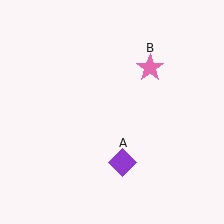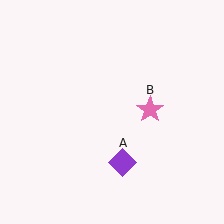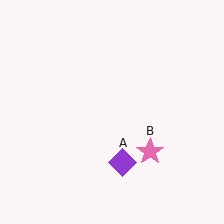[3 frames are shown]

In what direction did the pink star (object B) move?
The pink star (object B) moved down.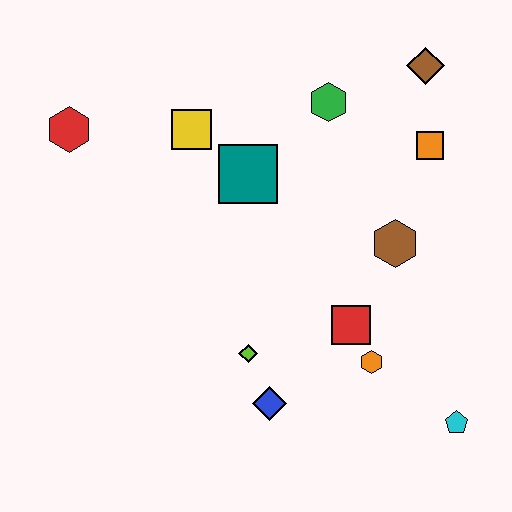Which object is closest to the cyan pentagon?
The orange hexagon is closest to the cyan pentagon.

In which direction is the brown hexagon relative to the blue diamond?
The brown hexagon is above the blue diamond.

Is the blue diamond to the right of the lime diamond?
Yes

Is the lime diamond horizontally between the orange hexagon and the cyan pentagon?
No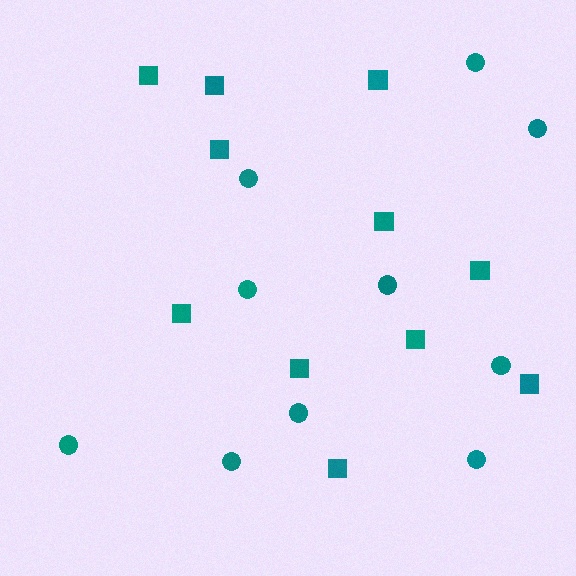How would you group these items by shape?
There are 2 groups: one group of circles (10) and one group of squares (11).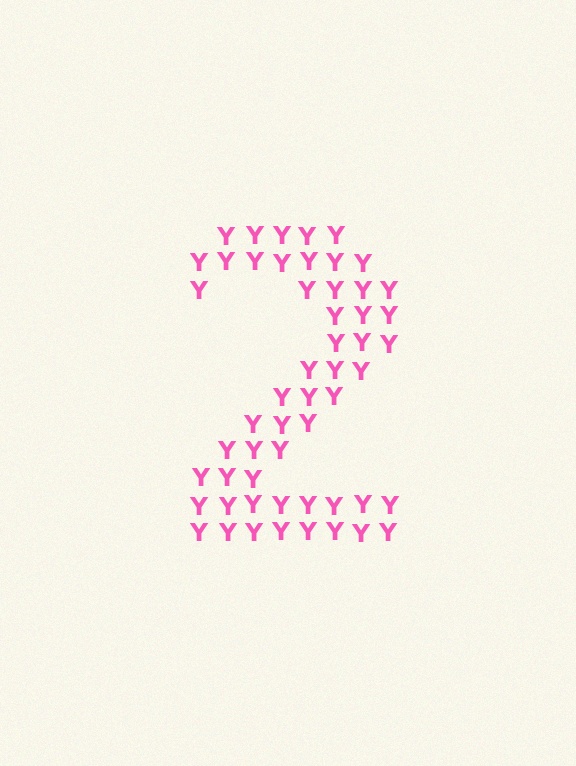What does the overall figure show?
The overall figure shows the digit 2.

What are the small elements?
The small elements are letter Y's.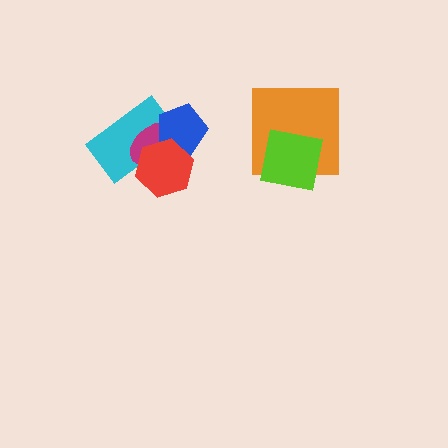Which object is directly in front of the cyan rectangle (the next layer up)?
The magenta ellipse is directly in front of the cyan rectangle.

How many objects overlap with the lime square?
1 object overlaps with the lime square.